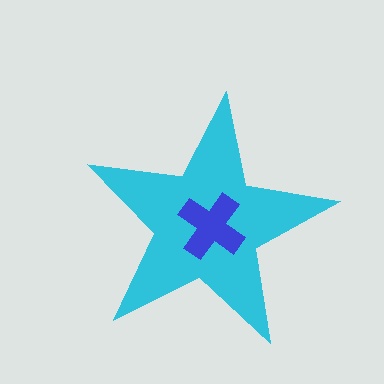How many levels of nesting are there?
2.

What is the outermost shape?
The cyan star.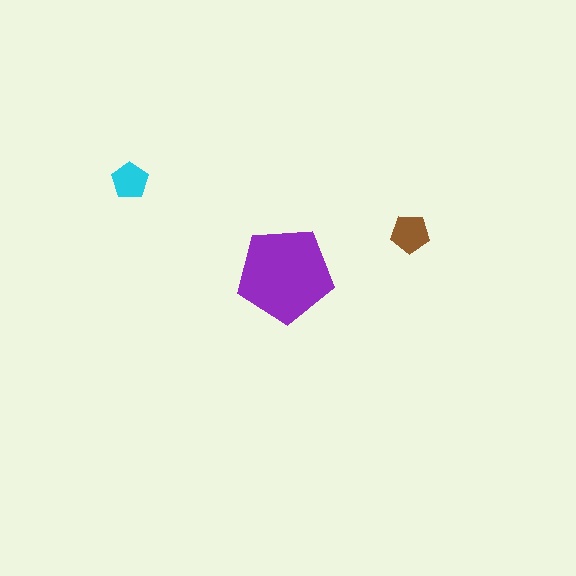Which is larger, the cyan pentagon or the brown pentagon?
The brown one.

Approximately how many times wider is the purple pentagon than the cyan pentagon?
About 2.5 times wider.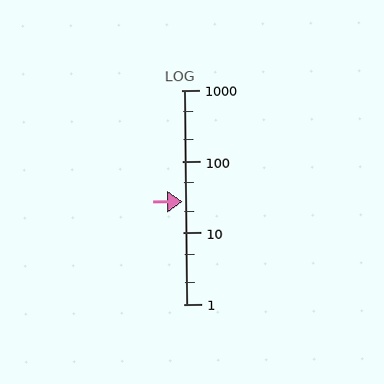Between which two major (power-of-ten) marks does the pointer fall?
The pointer is between 10 and 100.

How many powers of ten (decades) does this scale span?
The scale spans 3 decades, from 1 to 1000.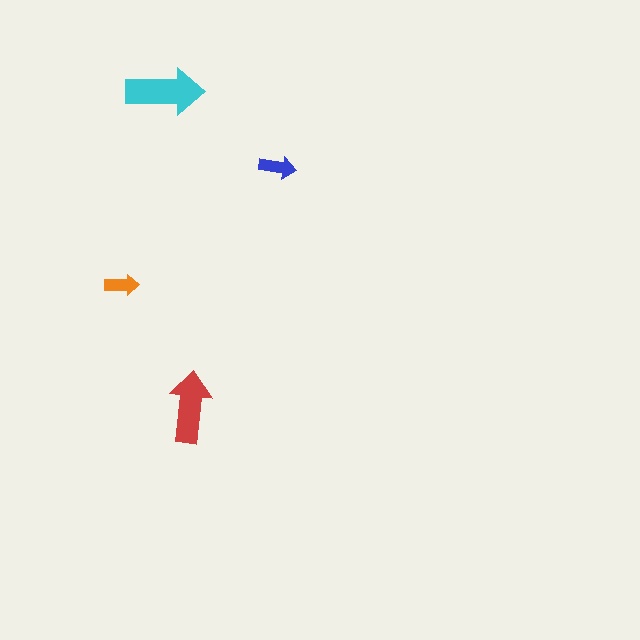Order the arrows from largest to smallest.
the cyan one, the red one, the blue one, the orange one.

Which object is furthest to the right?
The blue arrow is rightmost.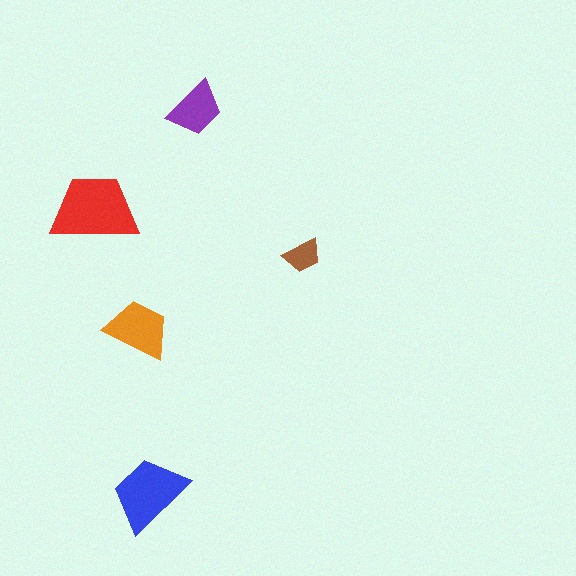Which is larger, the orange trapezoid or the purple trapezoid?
The orange one.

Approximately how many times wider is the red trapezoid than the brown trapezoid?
About 2.5 times wider.